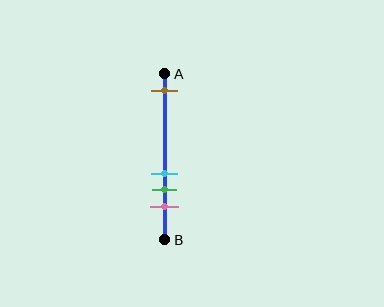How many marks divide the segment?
There are 4 marks dividing the segment.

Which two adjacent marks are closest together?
The cyan and green marks are the closest adjacent pair.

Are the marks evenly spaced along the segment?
No, the marks are not evenly spaced.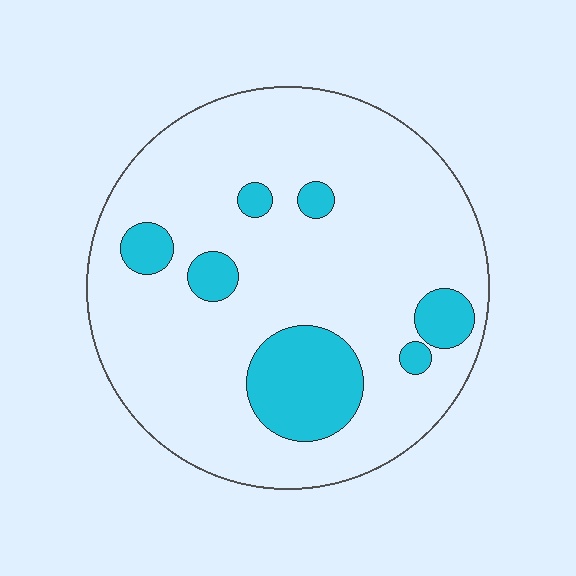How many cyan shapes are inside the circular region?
7.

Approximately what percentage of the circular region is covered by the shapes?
Approximately 15%.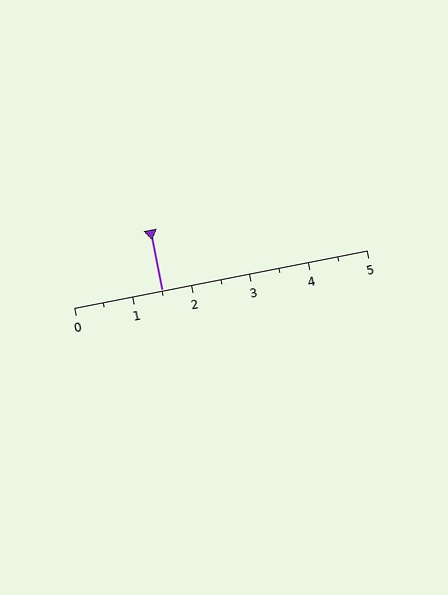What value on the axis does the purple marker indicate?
The marker indicates approximately 1.5.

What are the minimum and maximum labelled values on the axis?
The axis runs from 0 to 5.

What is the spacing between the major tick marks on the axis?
The major ticks are spaced 1 apart.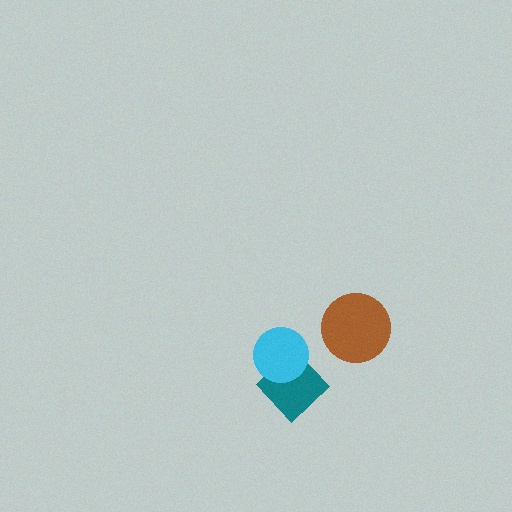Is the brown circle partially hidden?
No, no other shape covers it.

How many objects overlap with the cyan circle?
1 object overlaps with the cyan circle.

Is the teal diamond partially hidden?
Yes, it is partially covered by another shape.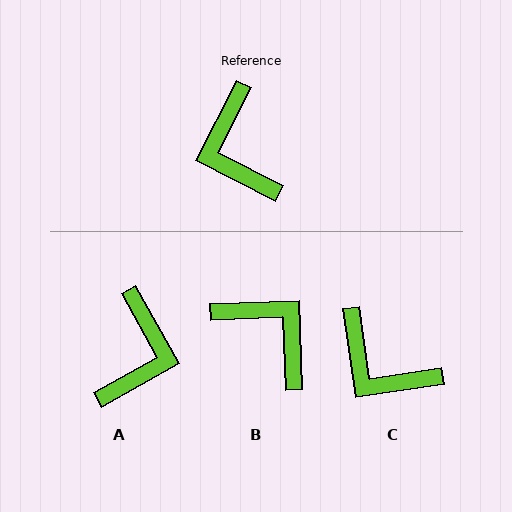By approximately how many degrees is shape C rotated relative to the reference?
Approximately 36 degrees counter-clockwise.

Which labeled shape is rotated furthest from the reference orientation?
B, about 151 degrees away.